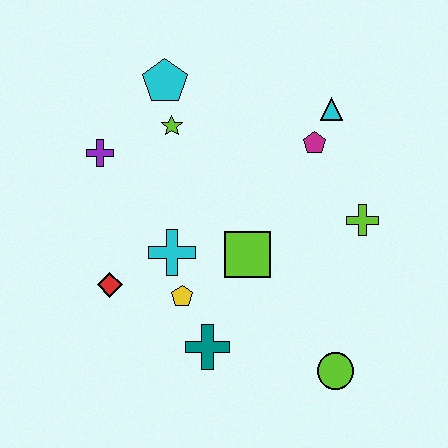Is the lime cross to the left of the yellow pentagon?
No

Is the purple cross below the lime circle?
No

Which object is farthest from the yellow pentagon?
The cyan triangle is farthest from the yellow pentagon.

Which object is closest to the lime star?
The cyan pentagon is closest to the lime star.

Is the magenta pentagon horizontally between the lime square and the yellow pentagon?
No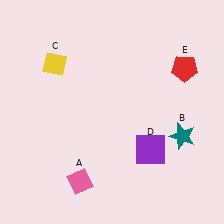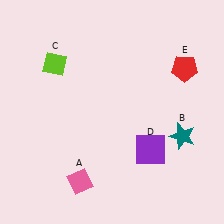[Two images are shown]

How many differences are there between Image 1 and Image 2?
There is 1 difference between the two images.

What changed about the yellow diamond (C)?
In Image 1, C is yellow. In Image 2, it changed to lime.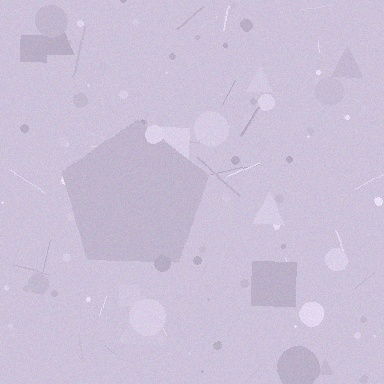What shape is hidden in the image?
A pentagon is hidden in the image.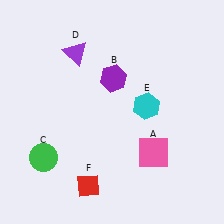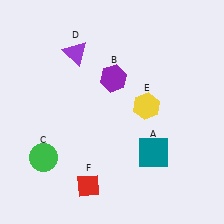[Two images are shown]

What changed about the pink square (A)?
In Image 1, A is pink. In Image 2, it changed to teal.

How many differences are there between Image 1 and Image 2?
There are 2 differences between the two images.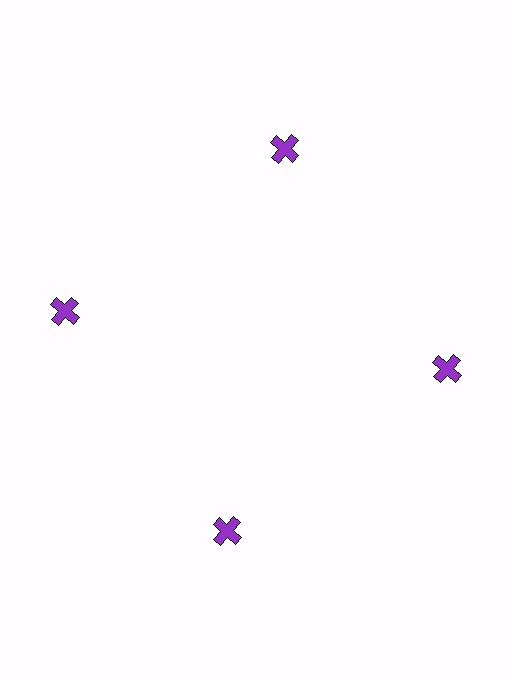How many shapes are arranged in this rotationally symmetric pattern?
There are 4 shapes, arranged in 4 groups of 1.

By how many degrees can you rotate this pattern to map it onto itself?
The pattern maps onto itself every 90 degrees of rotation.